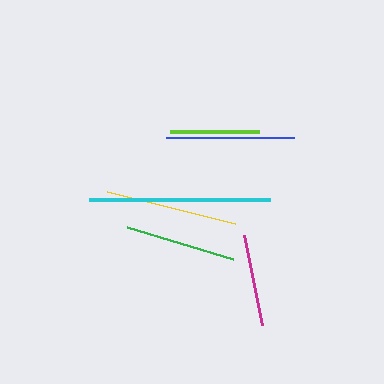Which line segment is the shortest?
The lime line is the shortest at approximately 89 pixels.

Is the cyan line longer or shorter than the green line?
The cyan line is longer than the green line.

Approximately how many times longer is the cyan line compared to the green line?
The cyan line is approximately 1.6 times the length of the green line.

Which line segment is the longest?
The cyan line is the longest at approximately 181 pixels.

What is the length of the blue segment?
The blue segment is approximately 128 pixels long.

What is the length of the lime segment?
The lime segment is approximately 89 pixels long.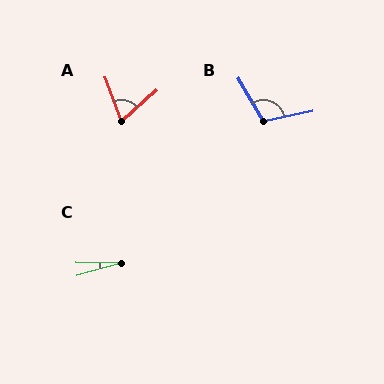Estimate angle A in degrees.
Approximately 69 degrees.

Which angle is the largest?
B, at approximately 108 degrees.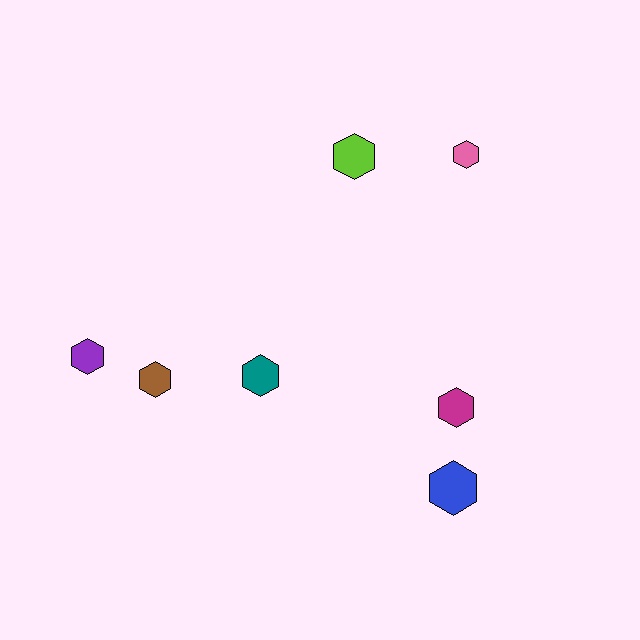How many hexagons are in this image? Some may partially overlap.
There are 7 hexagons.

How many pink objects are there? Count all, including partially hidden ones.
There is 1 pink object.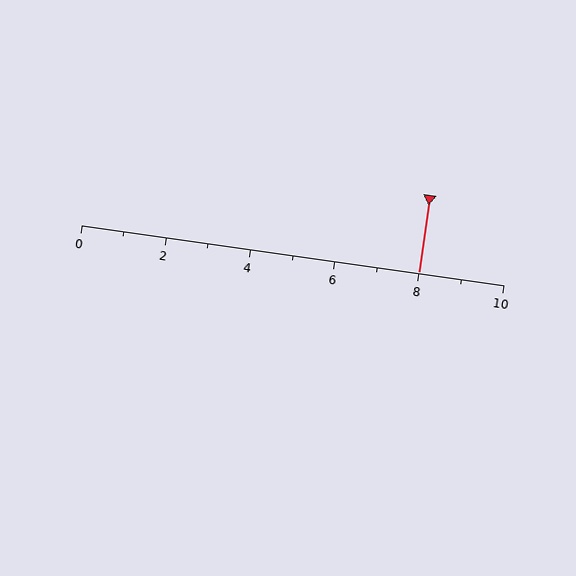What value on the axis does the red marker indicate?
The marker indicates approximately 8.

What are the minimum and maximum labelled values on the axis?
The axis runs from 0 to 10.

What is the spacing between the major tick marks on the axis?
The major ticks are spaced 2 apart.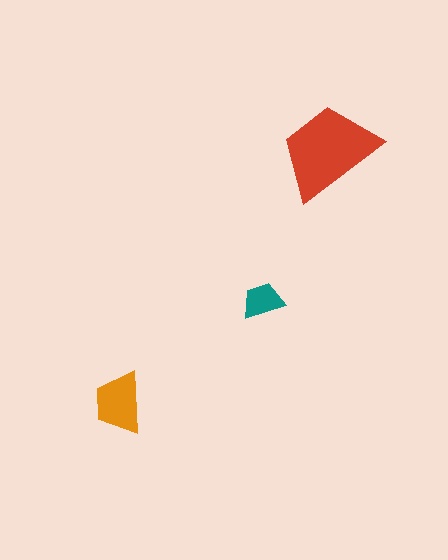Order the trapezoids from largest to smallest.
the red one, the orange one, the teal one.